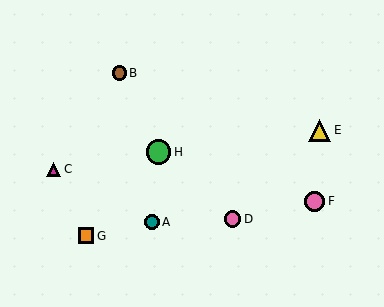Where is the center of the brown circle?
The center of the brown circle is at (119, 73).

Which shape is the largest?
The green circle (labeled H) is the largest.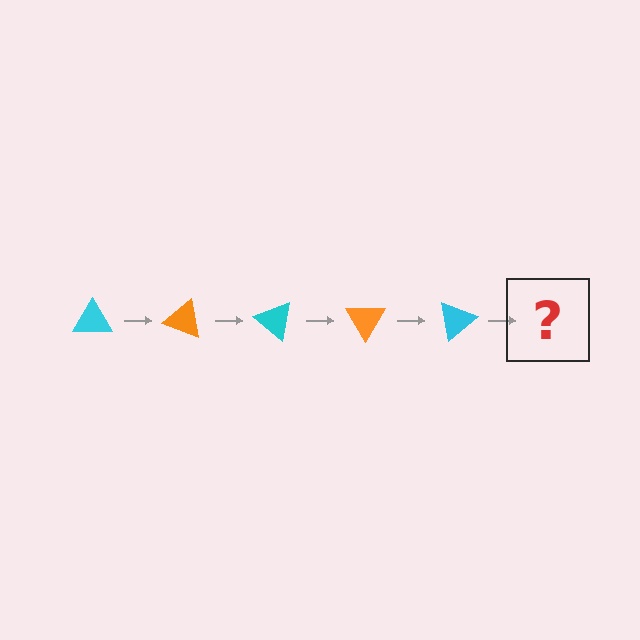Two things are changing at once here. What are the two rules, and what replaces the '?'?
The two rules are that it rotates 20 degrees each step and the color cycles through cyan and orange. The '?' should be an orange triangle, rotated 100 degrees from the start.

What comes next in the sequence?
The next element should be an orange triangle, rotated 100 degrees from the start.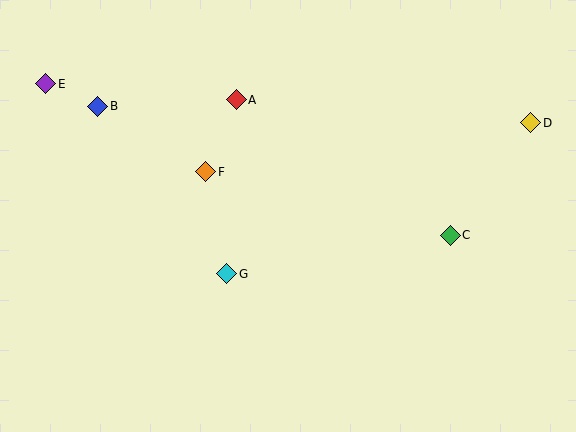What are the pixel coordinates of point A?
Point A is at (236, 100).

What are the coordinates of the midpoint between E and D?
The midpoint between E and D is at (288, 103).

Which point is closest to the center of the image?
Point G at (227, 274) is closest to the center.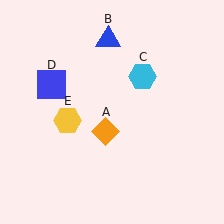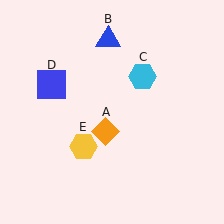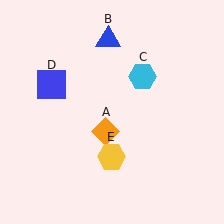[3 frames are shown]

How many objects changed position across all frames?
1 object changed position: yellow hexagon (object E).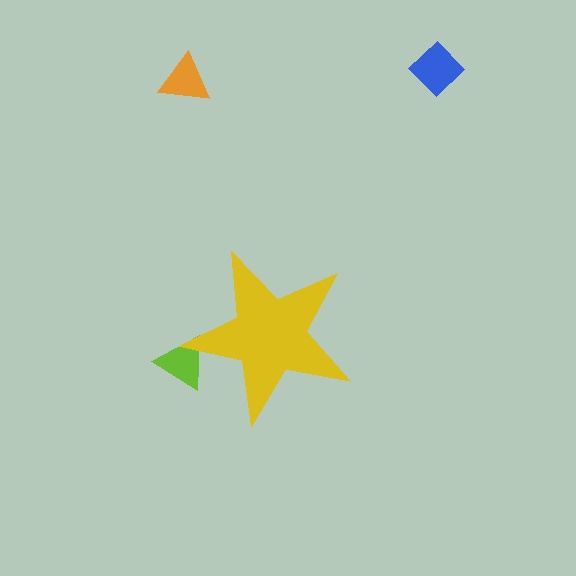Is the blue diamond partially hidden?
No, the blue diamond is fully visible.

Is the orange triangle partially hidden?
No, the orange triangle is fully visible.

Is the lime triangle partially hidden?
Yes, the lime triangle is partially hidden behind the yellow star.